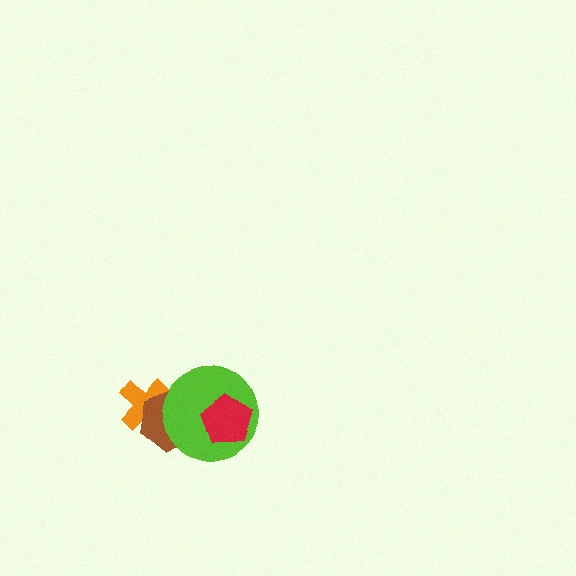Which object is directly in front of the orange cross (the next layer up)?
The brown hexagon is directly in front of the orange cross.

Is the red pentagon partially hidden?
No, no other shape covers it.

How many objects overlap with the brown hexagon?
2 objects overlap with the brown hexagon.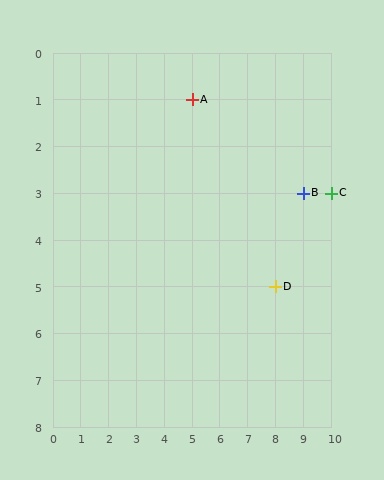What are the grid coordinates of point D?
Point D is at grid coordinates (8, 5).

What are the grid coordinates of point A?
Point A is at grid coordinates (5, 1).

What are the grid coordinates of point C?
Point C is at grid coordinates (10, 3).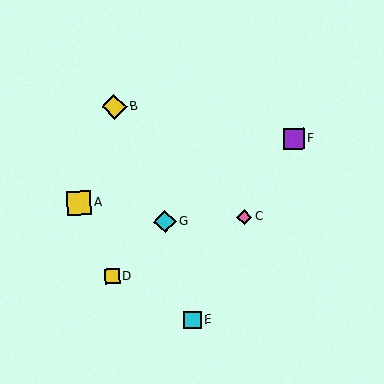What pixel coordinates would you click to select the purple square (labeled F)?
Click at (294, 139) to select the purple square F.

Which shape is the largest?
The yellow diamond (labeled B) is the largest.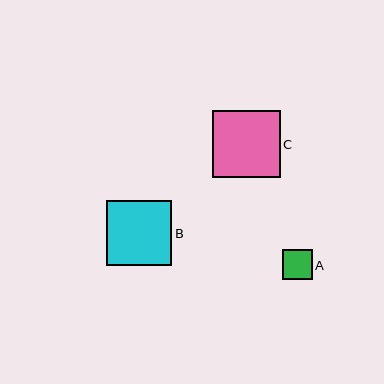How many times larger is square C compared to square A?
Square C is approximately 2.2 times the size of square A.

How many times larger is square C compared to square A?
Square C is approximately 2.2 times the size of square A.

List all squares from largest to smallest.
From largest to smallest: C, B, A.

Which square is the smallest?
Square A is the smallest with a size of approximately 30 pixels.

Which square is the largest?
Square C is the largest with a size of approximately 68 pixels.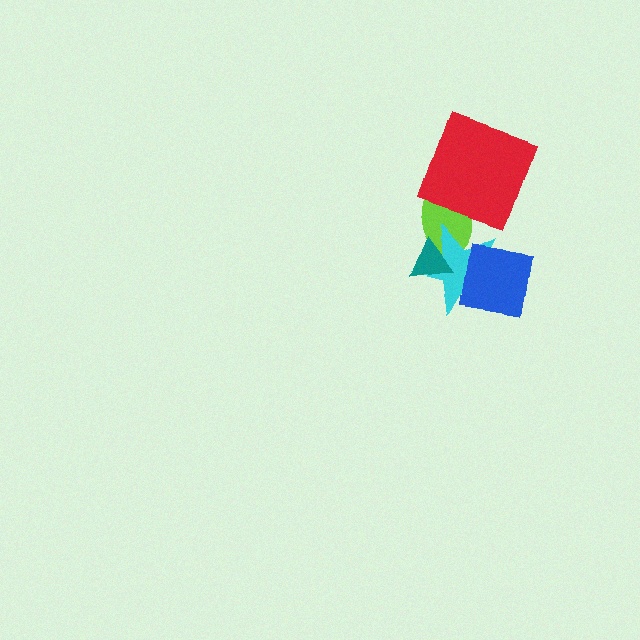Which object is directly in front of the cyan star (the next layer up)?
The teal triangle is directly in front of the cyan star.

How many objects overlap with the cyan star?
3 objects overlap with the cyan star.